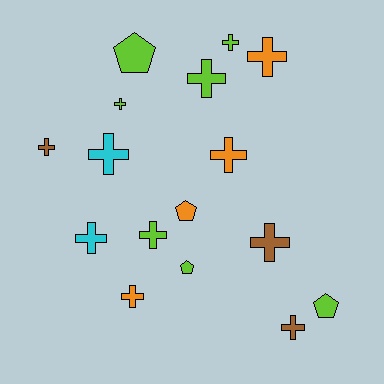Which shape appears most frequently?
Cross, with 12 objects.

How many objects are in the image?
There are 16 objects.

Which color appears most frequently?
Lime, with 7 objects.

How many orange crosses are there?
There are 3 orange crosses.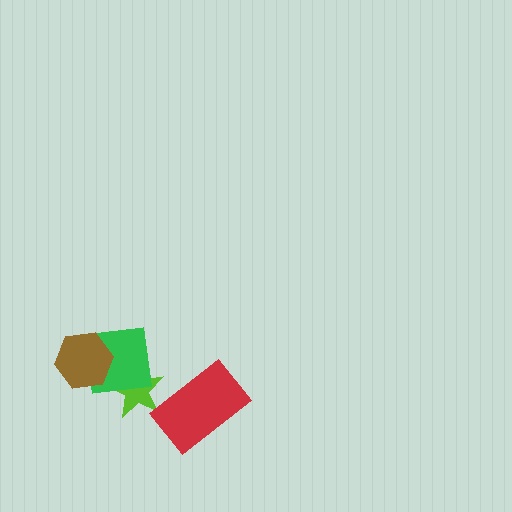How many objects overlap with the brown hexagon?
1 object overlaps with the brown hexagon.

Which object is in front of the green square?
The brown hexagon is in front of the green square.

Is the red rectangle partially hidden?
No, no other shape covers it.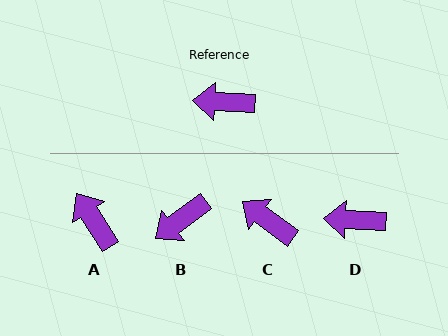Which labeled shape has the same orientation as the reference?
D.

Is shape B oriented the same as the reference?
No, it is off by about 39 degrees.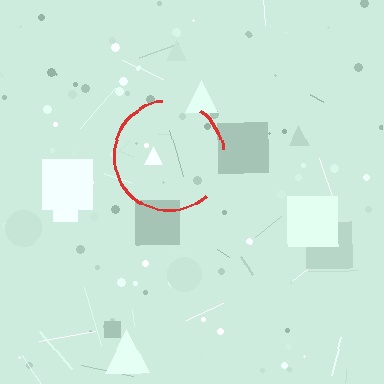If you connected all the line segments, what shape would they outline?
They would outline a circle.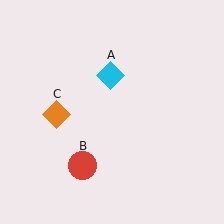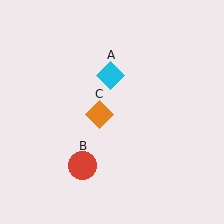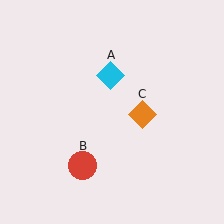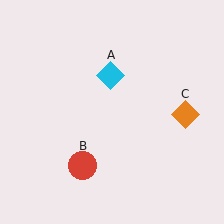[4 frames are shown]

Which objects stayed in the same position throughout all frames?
Cyan diamond (object A) and red circle (object B) remained stationary.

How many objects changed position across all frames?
1 object changed position: orange diamond (object C).